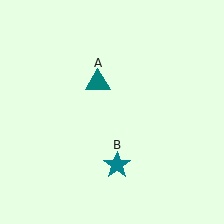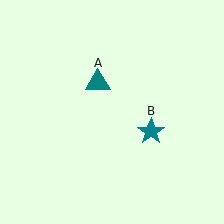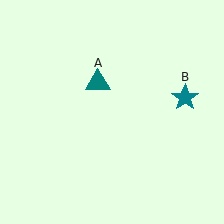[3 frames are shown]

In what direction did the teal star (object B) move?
The teal star (object B) moved up and to the right.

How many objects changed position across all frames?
1 object changed position: teal star (object B).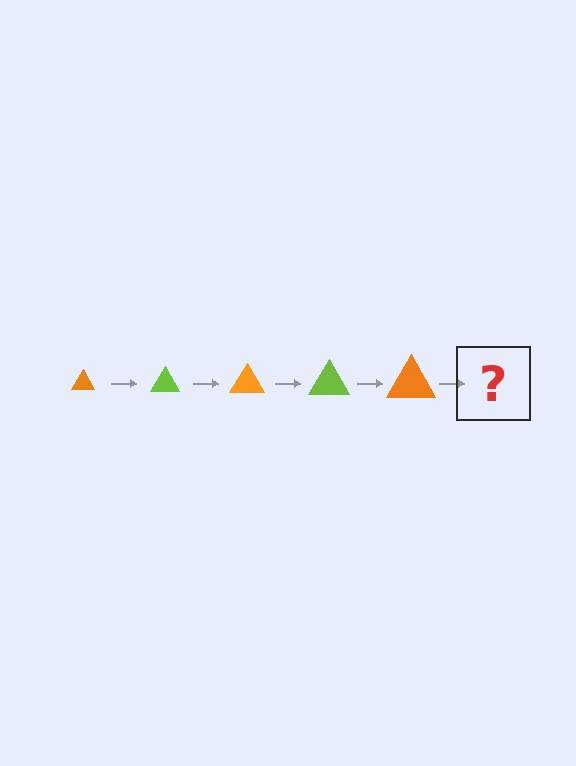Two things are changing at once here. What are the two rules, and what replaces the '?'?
The two rules are that the triangle grows larger each step and the color cycles through orange and lime. The '?' should be a lime triangle, larger than the previous one.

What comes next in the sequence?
The next element should be a lime triangle, larger than the previous one.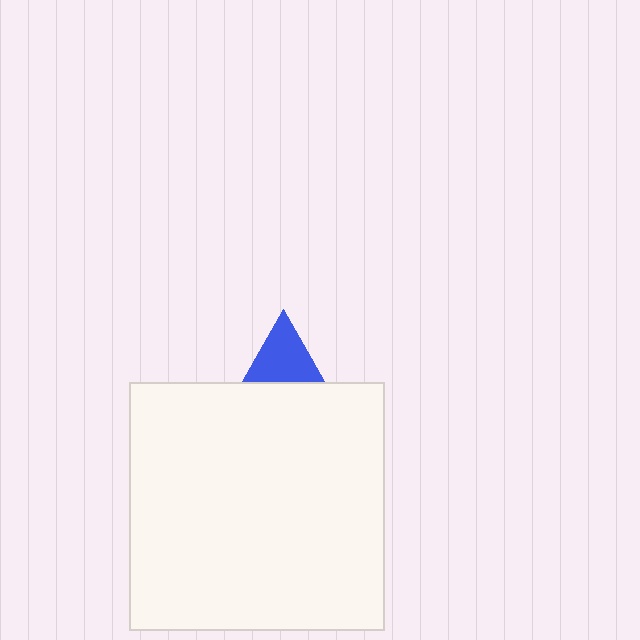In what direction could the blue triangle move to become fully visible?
The blue triangle could move up. That would shift it out from behind the white rectangle entirely.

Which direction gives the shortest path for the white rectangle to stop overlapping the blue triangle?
Moving down gives the shortest separation.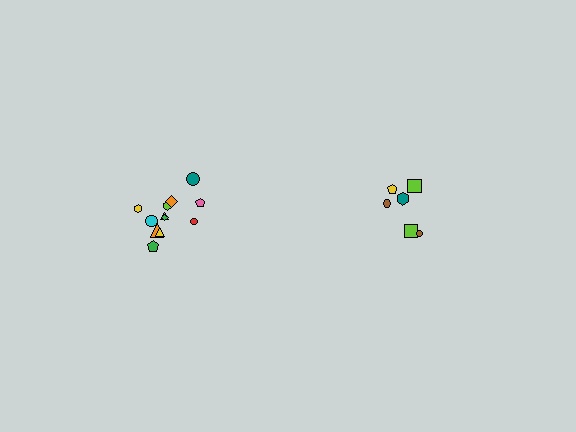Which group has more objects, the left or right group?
The left group.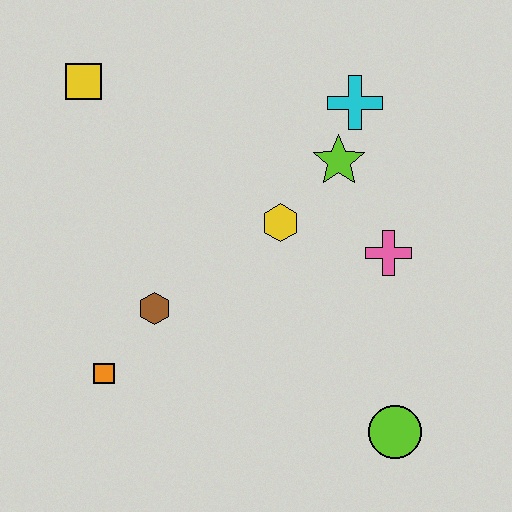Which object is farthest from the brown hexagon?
The cyan cross is farthest from the brown hexagon.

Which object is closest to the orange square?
The brown hexagon is closest to the orange square.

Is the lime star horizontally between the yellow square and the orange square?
No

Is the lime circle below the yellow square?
Yes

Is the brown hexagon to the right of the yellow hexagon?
No